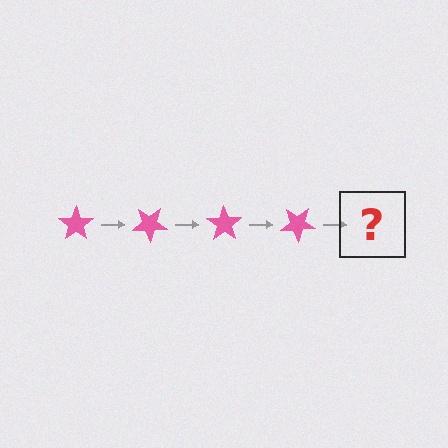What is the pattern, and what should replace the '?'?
The pattern is that the star rotates 35 degrees each step. The '?' should be a pink star rotated 140 degrees.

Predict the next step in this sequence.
The next step is a pink star rotated 140 degrees.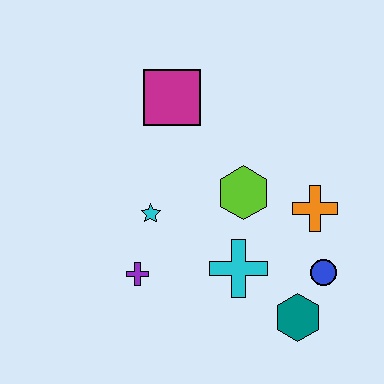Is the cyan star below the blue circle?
No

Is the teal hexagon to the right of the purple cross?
Yes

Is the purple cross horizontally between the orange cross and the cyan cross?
No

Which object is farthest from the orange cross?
The purple cross is farthest from the orange cross.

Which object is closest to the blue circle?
The teal hexagon is closest to the blue circle.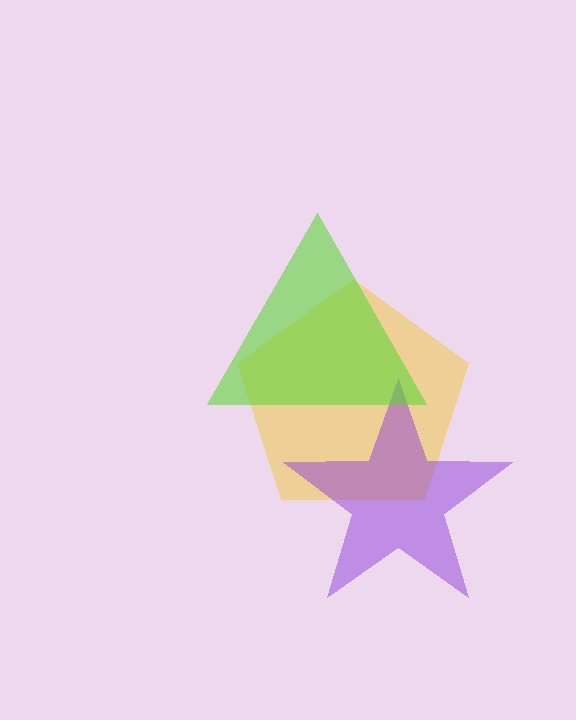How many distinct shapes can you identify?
There are 3 distinct shapes: a yellow pentagon, a purple star, a lime triangle.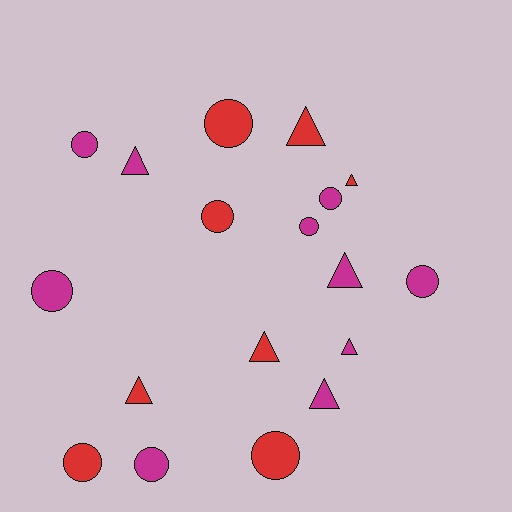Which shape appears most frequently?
Circle, with 10 objects.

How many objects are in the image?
There are 18 objects.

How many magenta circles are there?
There are 6 magenta circles.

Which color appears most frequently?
Magenta, with 10 objects.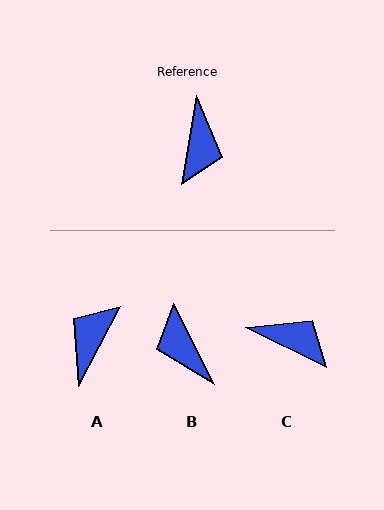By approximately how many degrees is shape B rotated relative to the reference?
Approximately 144 degrees clockwise.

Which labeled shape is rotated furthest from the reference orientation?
A, about 162 degrees away.